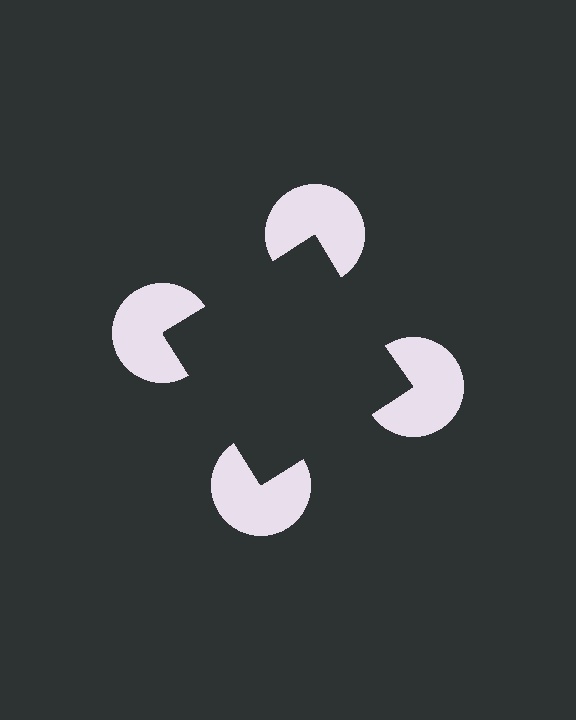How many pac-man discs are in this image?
There are 4 — one at each vertex of the illusory square.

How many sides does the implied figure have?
4 sides.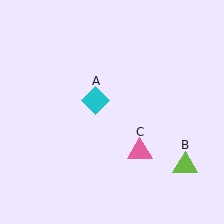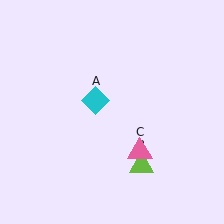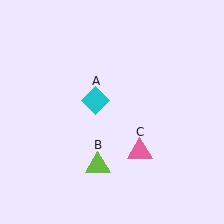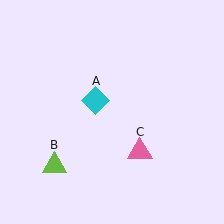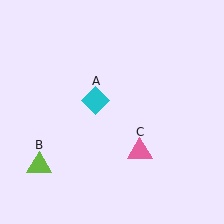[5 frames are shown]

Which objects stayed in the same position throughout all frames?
Cyan diamond (object A) and pink triangle (object C) remained stationary.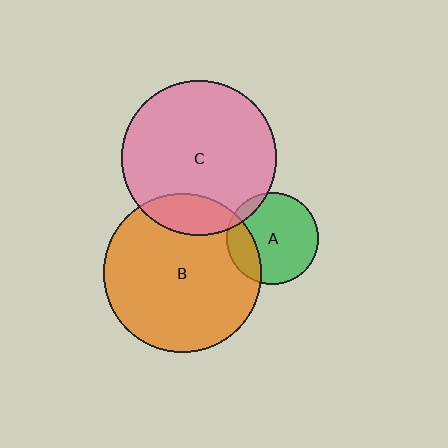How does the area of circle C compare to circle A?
Approximately 2.9 times.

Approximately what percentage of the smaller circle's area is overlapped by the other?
Approximately 10%.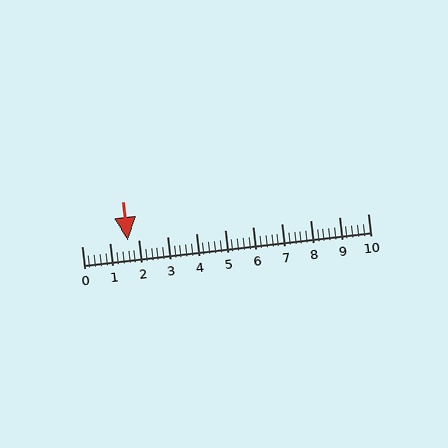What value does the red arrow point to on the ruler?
The red arrow points to approximately 1.6.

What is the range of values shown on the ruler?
The ruler shows values from 0 to 10.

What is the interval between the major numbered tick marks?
The major tick marks are spaced 1 units apart.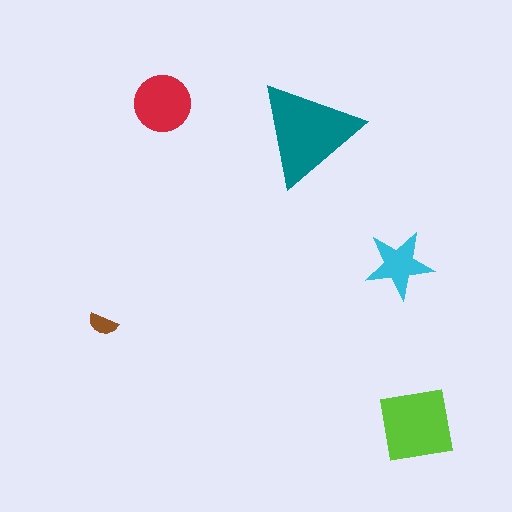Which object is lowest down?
The lime square is bottommost.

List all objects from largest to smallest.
The teal triangle, the lime square, the red circle, the cyan star, the brown semicircle.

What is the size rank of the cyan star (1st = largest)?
4th.